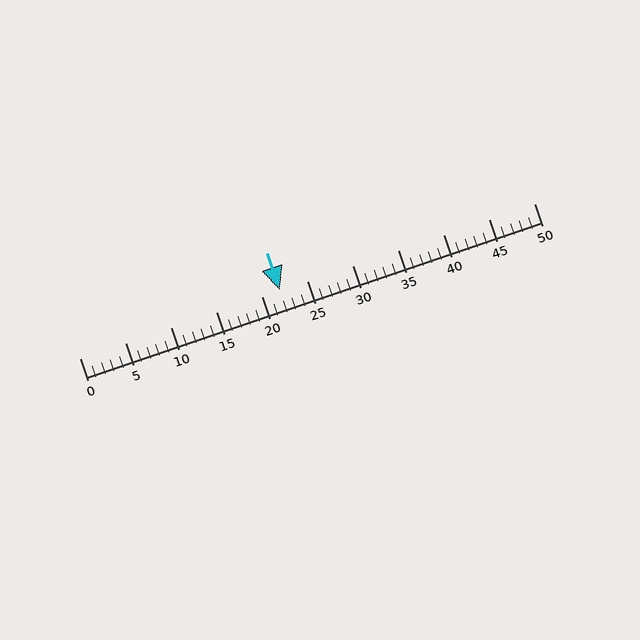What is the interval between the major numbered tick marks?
The major tick marks are spaced 5 units apart.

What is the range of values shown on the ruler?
The ruler shows values from 0 to 50.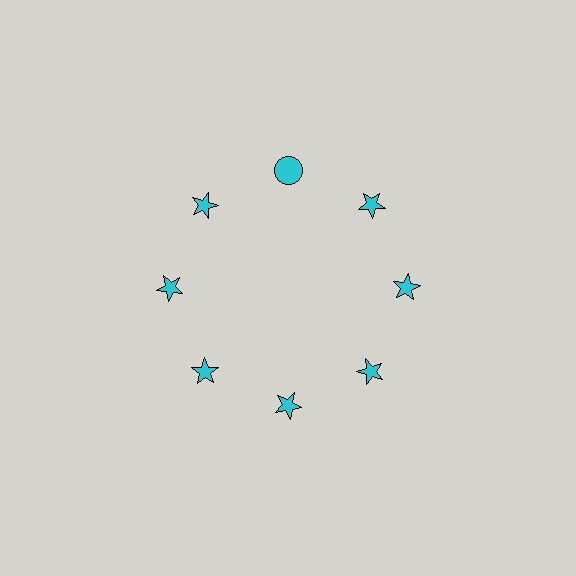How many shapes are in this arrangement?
There are 8 shapes arranged in a ring pattern.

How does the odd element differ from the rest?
It has a different shape: circle instead of star.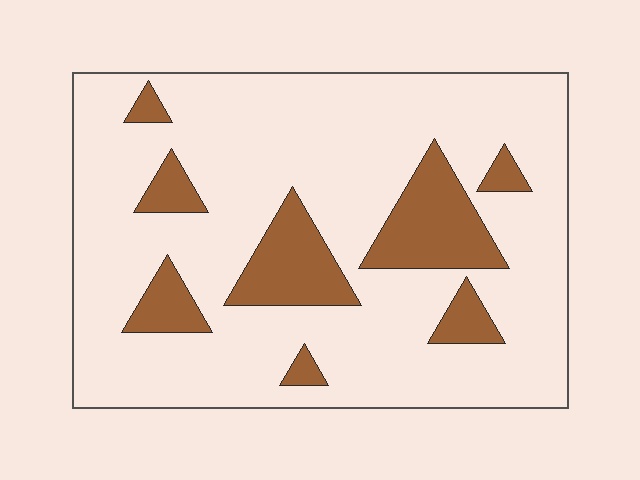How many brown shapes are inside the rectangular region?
8.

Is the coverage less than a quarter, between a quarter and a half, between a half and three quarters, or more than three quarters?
Less than a quarter.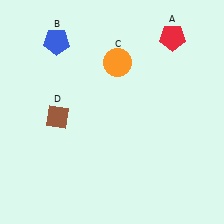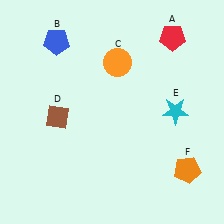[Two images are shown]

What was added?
A cyan star (E), an orange pentagon (F) were added in Image 2.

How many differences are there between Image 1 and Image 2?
There are 2 differences between the two images.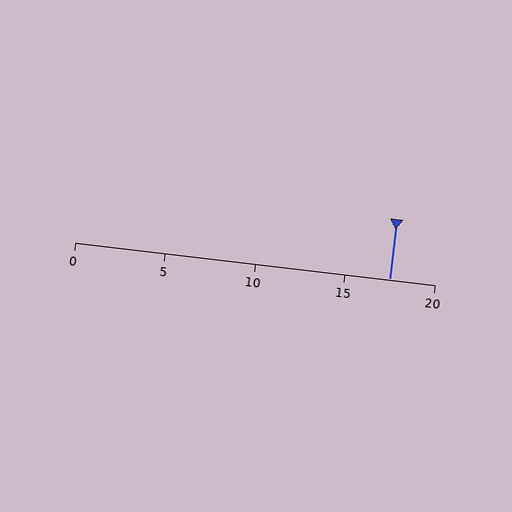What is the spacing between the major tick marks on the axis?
The major ticks are spaced 5 apart.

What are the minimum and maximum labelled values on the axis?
The axis runs from 0 to 20.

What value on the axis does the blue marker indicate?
The marker indicates approximately 17.5.